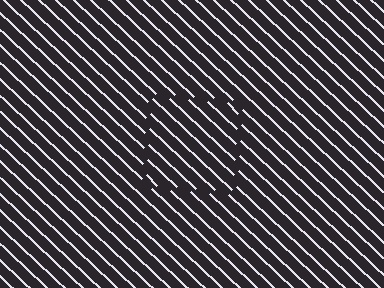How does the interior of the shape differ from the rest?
The interior of the shape contains the same grating, shifted by half a period — the contour is defined by the phase discontinuity where line-ends from the inner and outer gratings abut.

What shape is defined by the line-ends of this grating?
An illusory square. The interior of the shape contains the same grating, shifted by half a period — the contour is defined by the phase discontinuity where line-ends from the inner and outer gratings abut.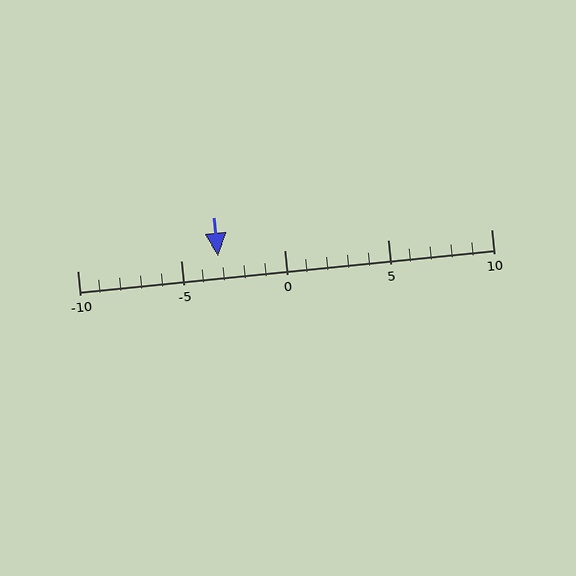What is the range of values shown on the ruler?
The ruler shows values from -10 to 10.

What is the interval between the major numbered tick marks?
The major tick marks are spaced 5 units apart.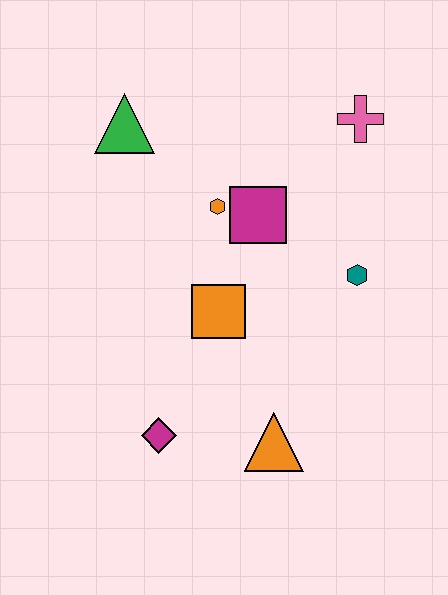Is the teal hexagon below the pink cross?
Yes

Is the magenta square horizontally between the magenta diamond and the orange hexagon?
No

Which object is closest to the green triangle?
The orange hexagon is closest to the green triangle.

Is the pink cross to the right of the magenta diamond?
Yes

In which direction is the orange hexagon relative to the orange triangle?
The orange hexagon is above the orange triangle.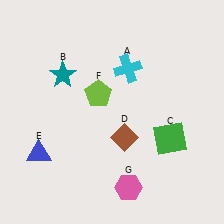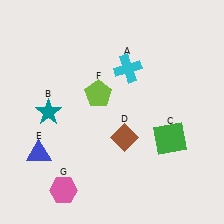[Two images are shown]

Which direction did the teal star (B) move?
The teal star (B) moved down.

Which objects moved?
The objects that moved are: the teal star (B), the pink hexagon (G).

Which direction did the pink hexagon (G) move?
The pink hexagon (G) moved left.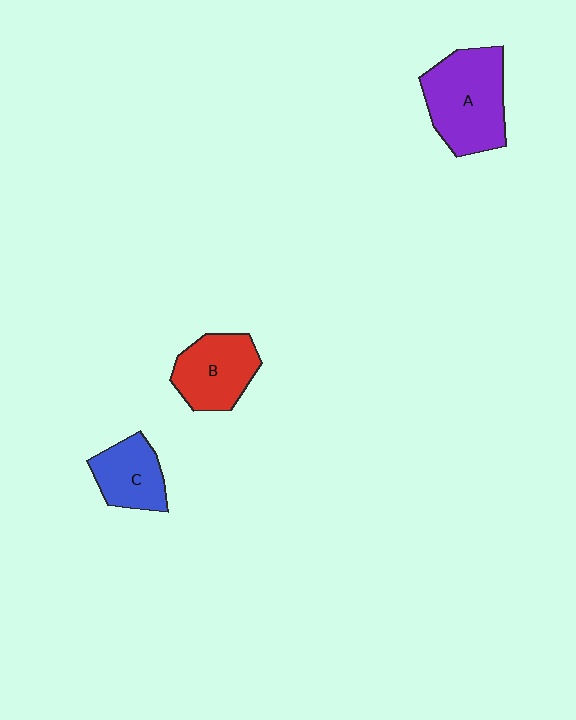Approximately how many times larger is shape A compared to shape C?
Approximately 1.7 times.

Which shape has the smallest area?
Shape C (blue).